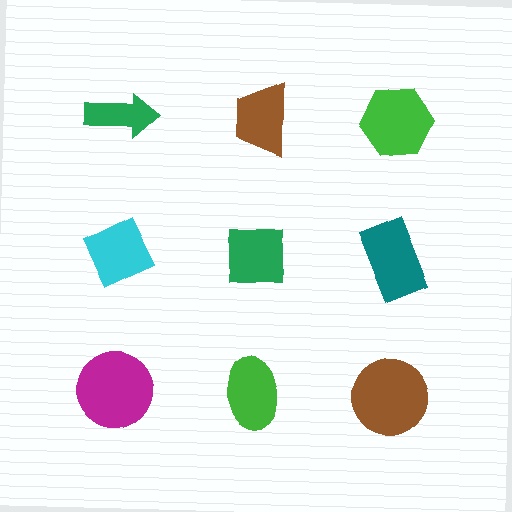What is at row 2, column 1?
A cyan diamond.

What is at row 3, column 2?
A green ellipse.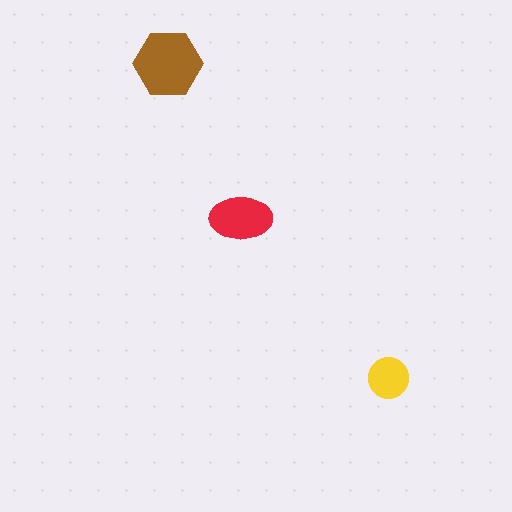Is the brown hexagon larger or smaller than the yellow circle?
Larger.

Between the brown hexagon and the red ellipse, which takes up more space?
The brown hexagon.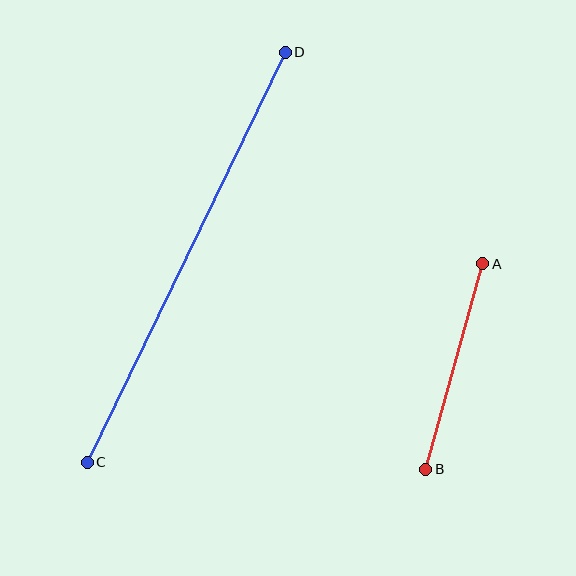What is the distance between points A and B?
The distance is approximately 213 pixels.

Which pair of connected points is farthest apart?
Points C and D are farthest apart.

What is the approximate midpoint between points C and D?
The midpoint is at approximately (186, 257) pixels.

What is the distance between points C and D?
The distance is approximately 455 pixels.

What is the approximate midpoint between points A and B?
The midpoint is at approximately (454, 367) pixels.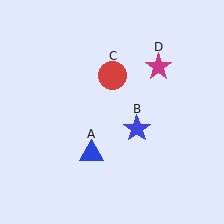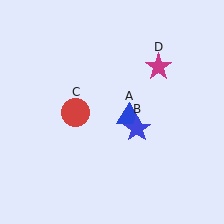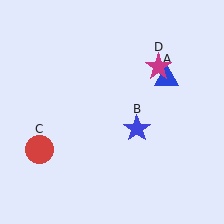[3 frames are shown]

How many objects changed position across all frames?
2 objects changed position: blue triangle (object A), red circle (object C).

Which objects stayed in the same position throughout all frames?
Blue star (object B) and magenta star (object D) remained stationary.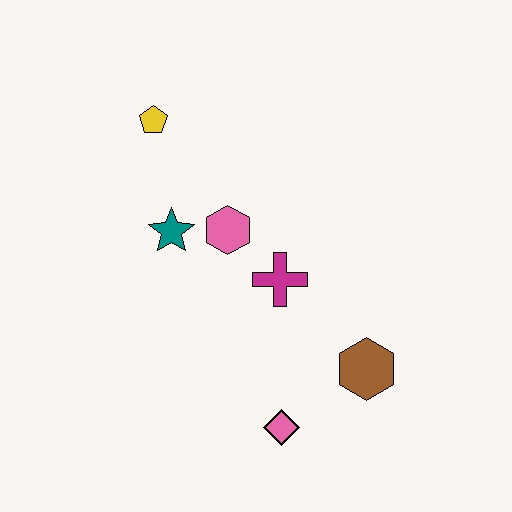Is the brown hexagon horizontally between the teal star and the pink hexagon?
No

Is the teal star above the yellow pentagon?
No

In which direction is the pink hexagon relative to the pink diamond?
The pink hexagon is above the pink diamond.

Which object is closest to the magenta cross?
The pink hexagon is closest to the magenta cross.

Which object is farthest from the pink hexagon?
The pink diamond is farthest from the pink hexagon.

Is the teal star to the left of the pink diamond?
Yes